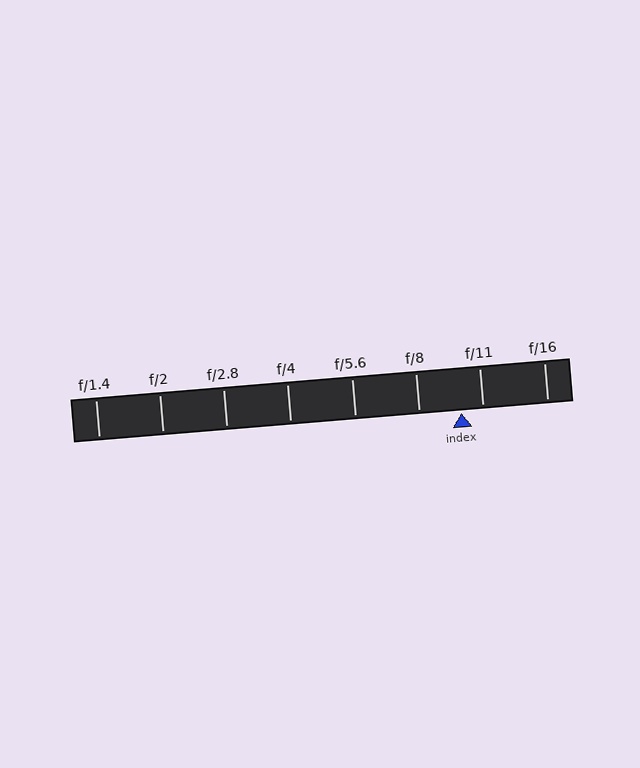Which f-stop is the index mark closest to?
The index mark is closest to f/11.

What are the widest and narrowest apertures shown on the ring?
The widest aperture shown is f/1.4 and the narrowest is f/16.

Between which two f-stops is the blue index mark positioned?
The index mark is between f/8 and f/11.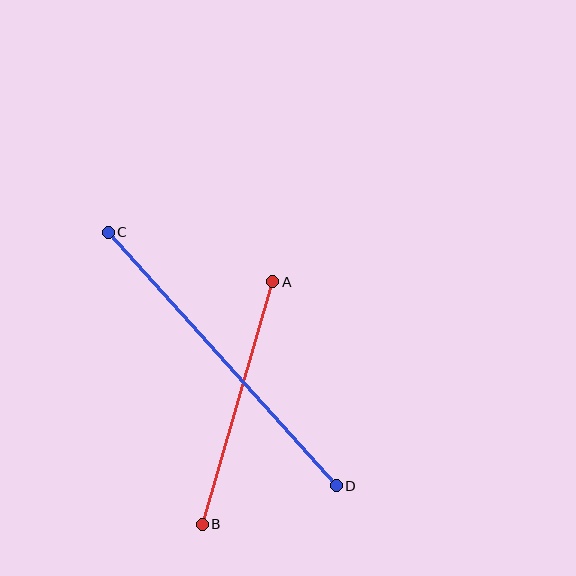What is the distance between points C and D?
The distance is approximately 341 pixels.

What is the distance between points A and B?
The distance is approximately 253 pixels.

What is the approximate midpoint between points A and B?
The midpoint is at approximately (238, 403) pixels.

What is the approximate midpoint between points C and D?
The midpoint is at approximately (222, 359) pixels.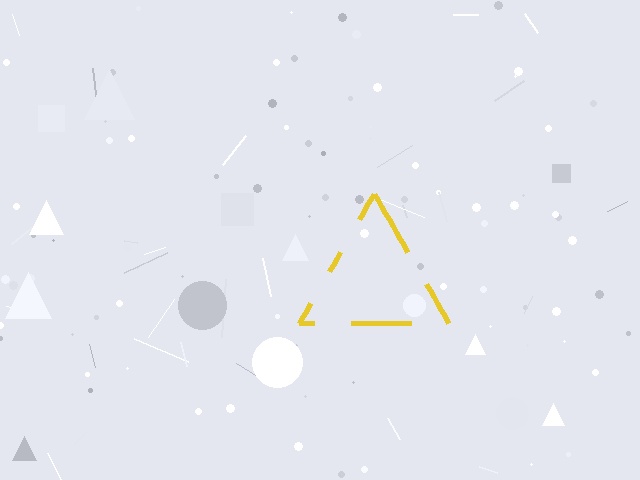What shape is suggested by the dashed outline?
The dashed outline suggests a triangle.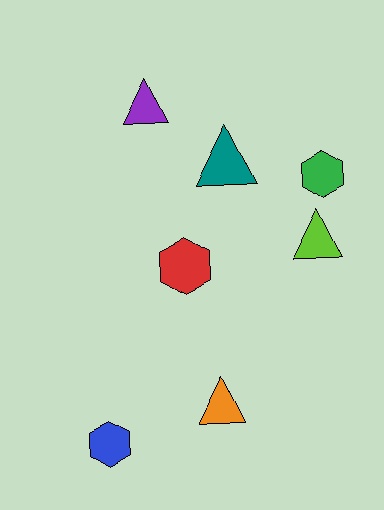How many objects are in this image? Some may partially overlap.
There are 7 objects.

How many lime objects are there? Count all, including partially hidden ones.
There is 1 lime object.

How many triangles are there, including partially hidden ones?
There are 4 triangles.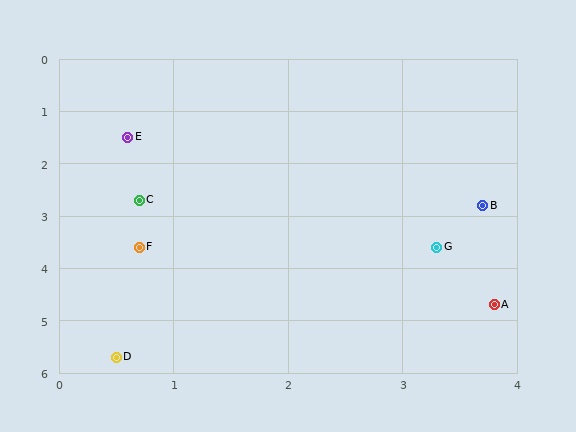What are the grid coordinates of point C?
Point C is at approximately (0.7, 2.7).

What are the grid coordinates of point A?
Point A is at approximately (3.8, 4.7).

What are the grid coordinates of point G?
Point G is at approximately (3.3, 3.6).